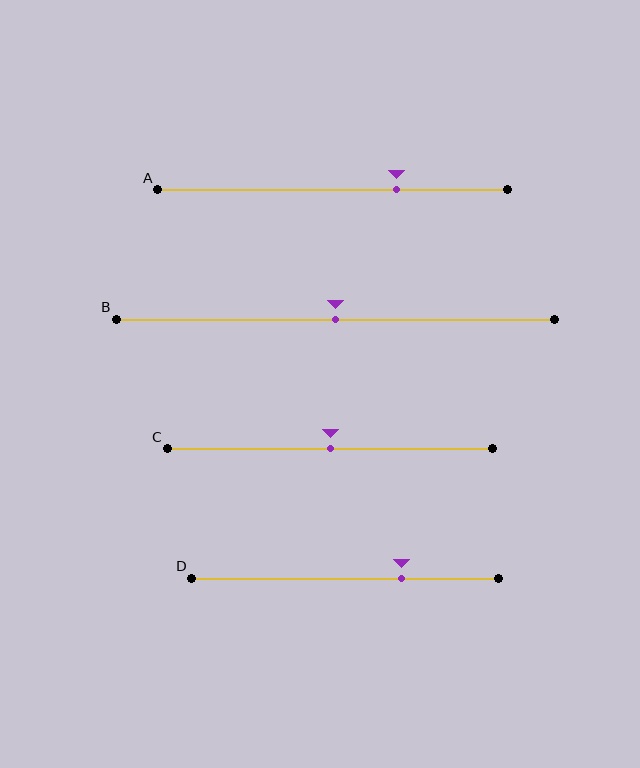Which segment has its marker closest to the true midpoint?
Segment B has its marker closest to the true midpoint.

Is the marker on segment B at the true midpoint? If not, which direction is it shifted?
Yes, the marker on segment B is at the true midpoint.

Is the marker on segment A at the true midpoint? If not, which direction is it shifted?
No, the marker on segment A is shifted to the right by about 18% of the segment length.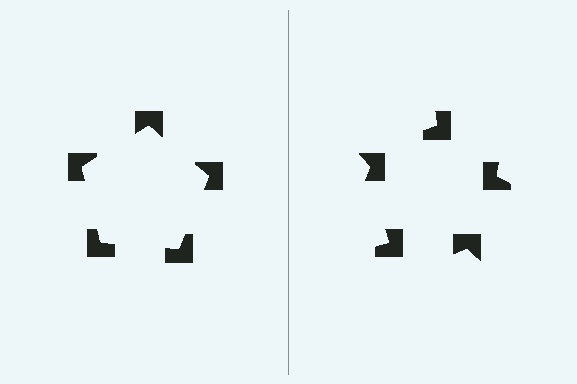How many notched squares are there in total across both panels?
10 — 5 on each side.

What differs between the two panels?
The notched squares are positioned identically on both sides; only the wedge orientations differ. On the left they align to a pentagon; on the right they are misaligned.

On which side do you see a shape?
An illusory pentagon appears on the left side. On the right side the wedge cuts are rotated, so no coherent shape forms.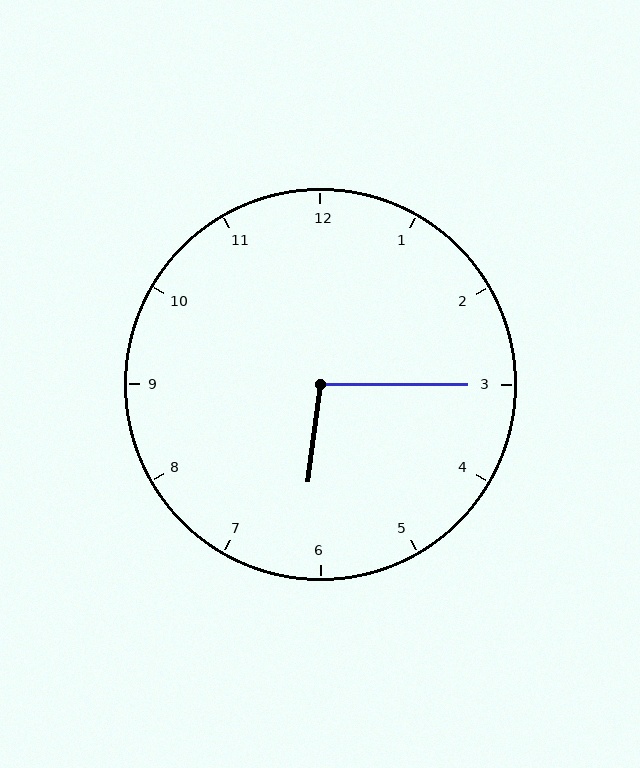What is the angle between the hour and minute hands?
Approximately 98 degrees.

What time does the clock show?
6:15.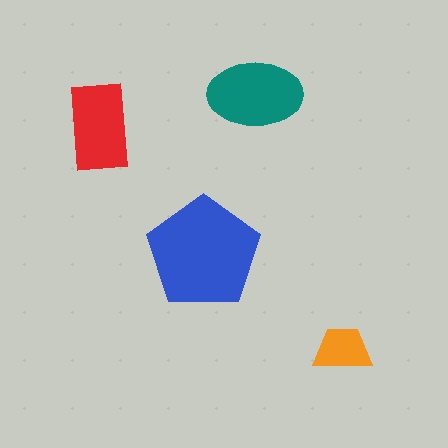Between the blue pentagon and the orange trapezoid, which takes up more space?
The blue pentagon.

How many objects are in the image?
There are 4 objects in the image.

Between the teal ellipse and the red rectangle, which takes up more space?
The teal ellipse.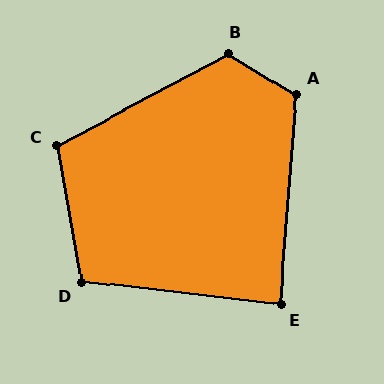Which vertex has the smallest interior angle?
E, at approximately 88 degrees.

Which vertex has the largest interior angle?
B, at approximately 121 degrees.